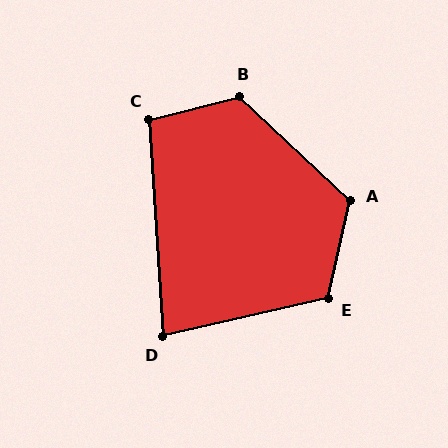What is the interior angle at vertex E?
Approximately 115 degrees (obtuse).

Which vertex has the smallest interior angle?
D, at approximately 81 degrees.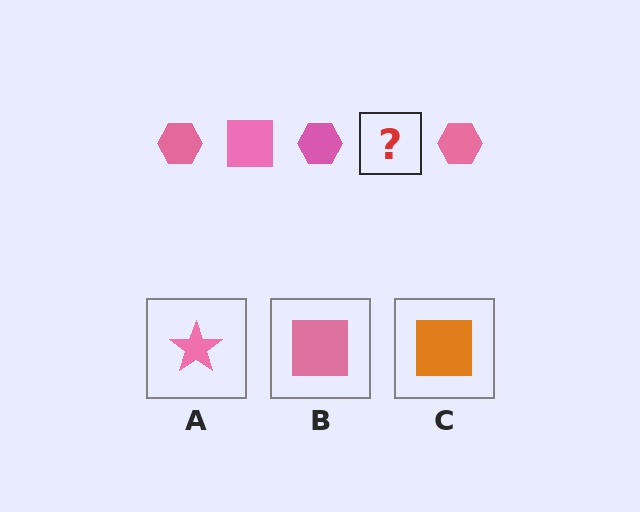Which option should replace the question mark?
Option B.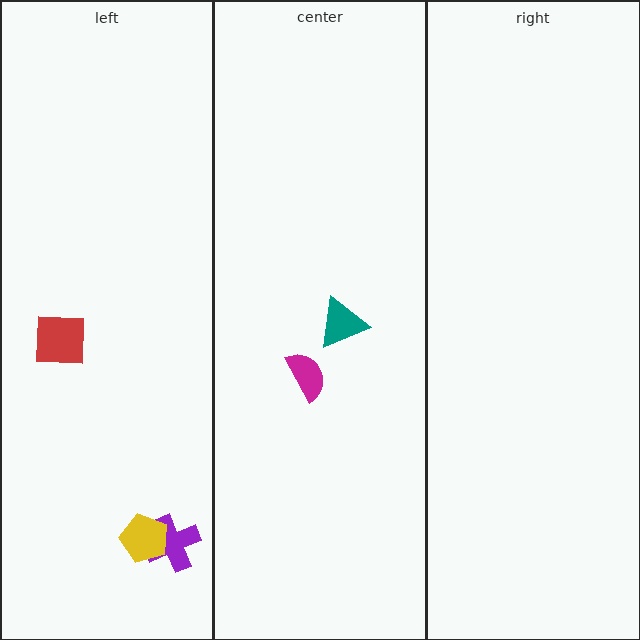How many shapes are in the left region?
3.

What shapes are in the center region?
The teal triangle, the magenta semicircle.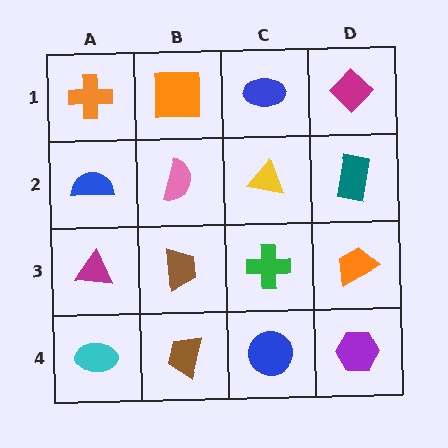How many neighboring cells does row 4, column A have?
2.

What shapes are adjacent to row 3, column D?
A teal rectangle (row 2, column D), a purple hexagon (row 4, column D), a green cross (row 3, column C).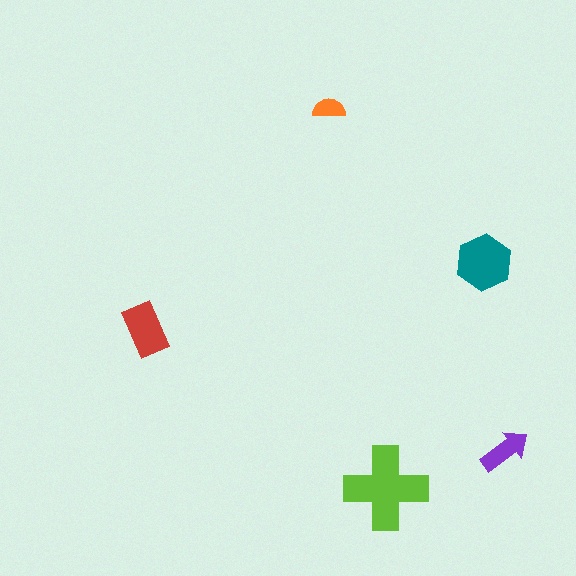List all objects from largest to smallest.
The lime cross, the teal hexagon, the red rectangle, the purple arrow, the orange semicircle.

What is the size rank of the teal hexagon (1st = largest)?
2nd.